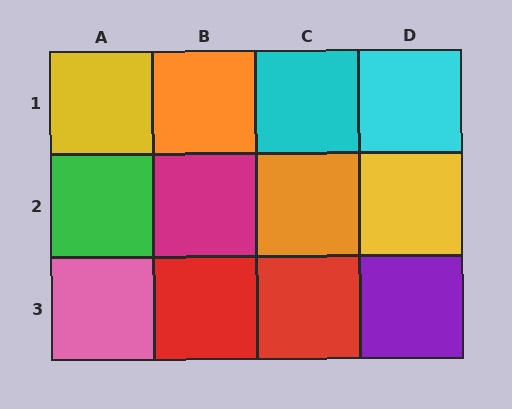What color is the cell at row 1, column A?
Yellow.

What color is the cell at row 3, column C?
Red.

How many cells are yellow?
2 cells are yellow.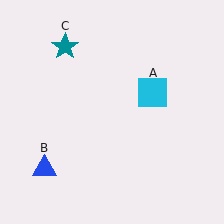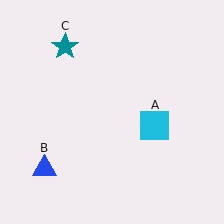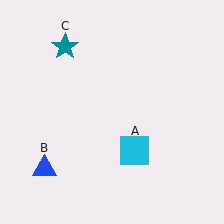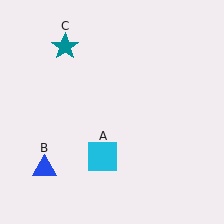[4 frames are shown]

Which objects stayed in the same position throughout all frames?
Blue triangle (object B) and teal star (object C) remained stationary.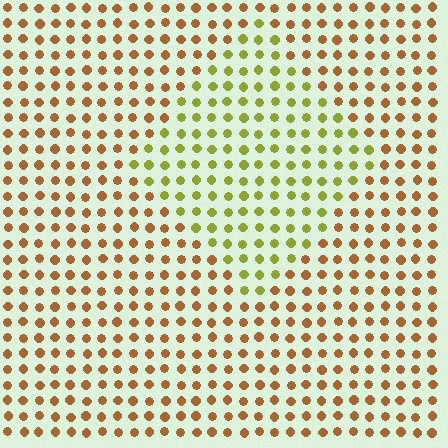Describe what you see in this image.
The image is filled with small brown elements in a uniform arrangement. A diamond-shaped region is visible where the elements are tinted to a slightly different hue, forming a subtle color boundary.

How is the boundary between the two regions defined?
The boundary is defined purely by a slight shift in hue (about 45 degrees). Spacing, size, and orientation are identical on both sides.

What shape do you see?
I see a diamond.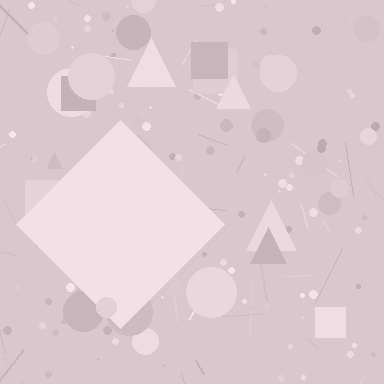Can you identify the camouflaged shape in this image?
The camouflaged shape is a diamond.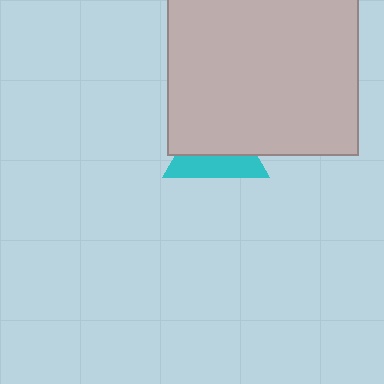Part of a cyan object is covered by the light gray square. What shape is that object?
It is a triangle.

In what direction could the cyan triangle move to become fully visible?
The cyan triangle could move down. That would shift it out from behind the light gray square entirely.